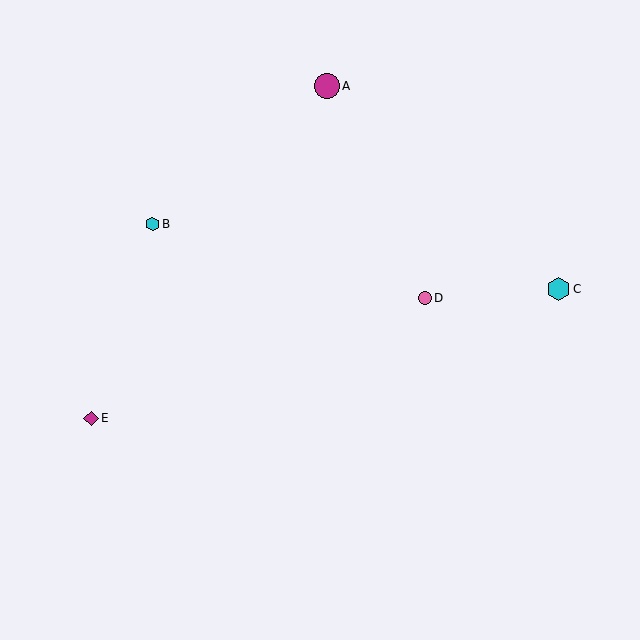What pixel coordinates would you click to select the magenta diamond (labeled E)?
Click at (91, 418) to select the magenta diamond E.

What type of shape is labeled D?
Shape D is a pink circle.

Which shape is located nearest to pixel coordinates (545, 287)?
The cyan hexagon (labeled C) at (559, 289) is nearest to that location.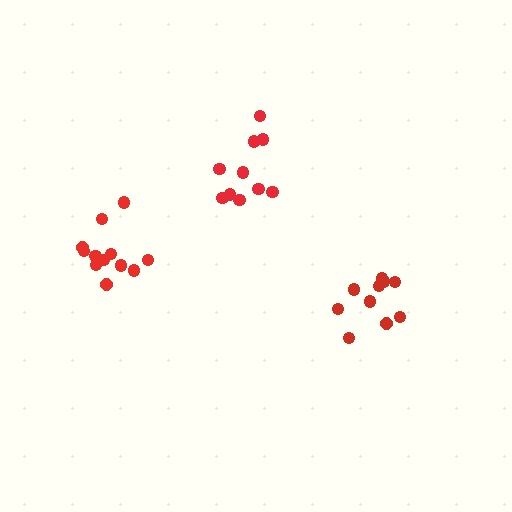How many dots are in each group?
Group 1: 10 dots, Group 2: 10 dots, Group 3: 12 dots (32 total).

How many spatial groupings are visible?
There are 3 spatial groupings.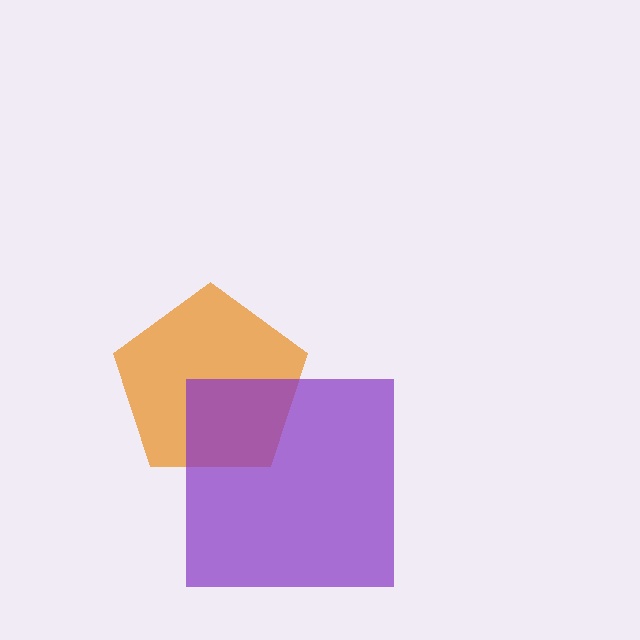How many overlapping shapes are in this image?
There are 2 overlapping shapes in the image.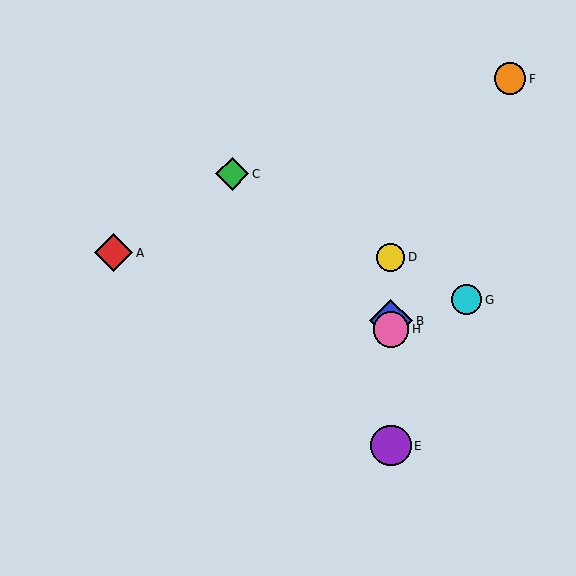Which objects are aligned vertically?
Objects B, D, E, H are aligned vertically.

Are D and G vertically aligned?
No, D is at x≈391 and G is at x≈467.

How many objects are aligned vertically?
4 objects (B, D, E, H) are aligned vertically.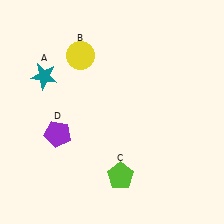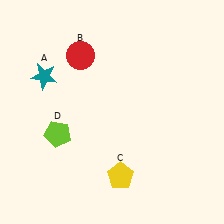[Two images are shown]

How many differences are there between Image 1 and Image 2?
There are 3 differences between the two images.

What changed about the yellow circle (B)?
In Image 1, B is yellow. In Image 2, it changed to red.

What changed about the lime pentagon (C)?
In Image 1, C is lime. In Image 2, it changed to yellow.